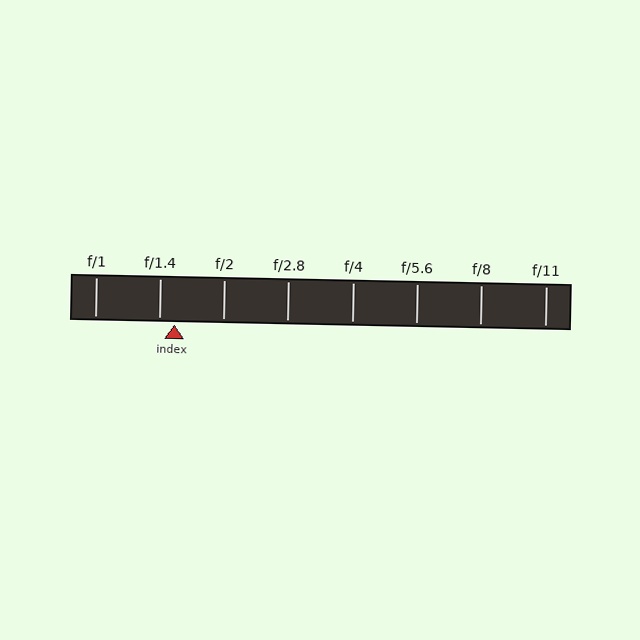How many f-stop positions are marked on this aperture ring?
There are 8 f-stop positions marked.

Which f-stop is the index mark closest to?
The index mark is closest to f/1.4.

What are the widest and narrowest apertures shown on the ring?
The widest aperture shown is f/1 and the narrowest is f/11.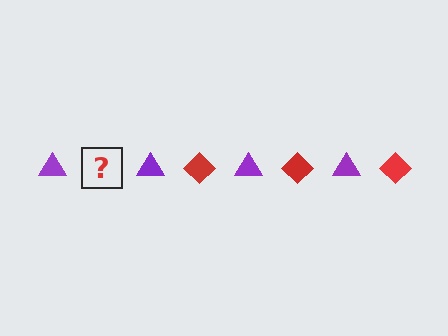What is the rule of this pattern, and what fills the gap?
The rule is that the pattern alternates between purple triangle and red diamond. The gap should be filled with a red diamond.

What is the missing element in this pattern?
The missing element is a red diamond.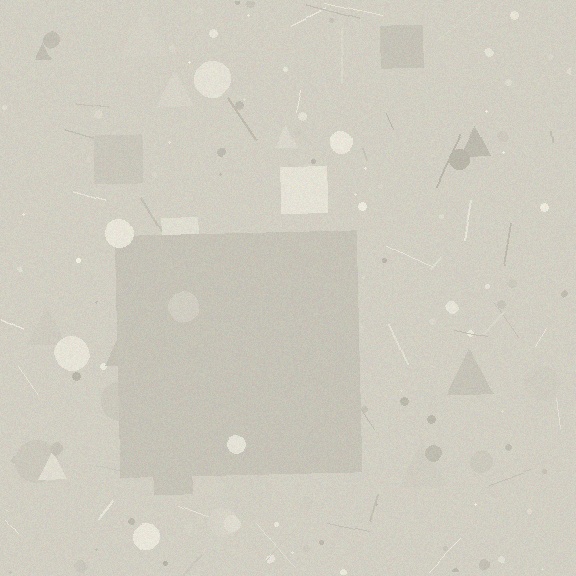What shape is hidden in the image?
A square is hidden in the image.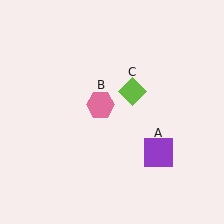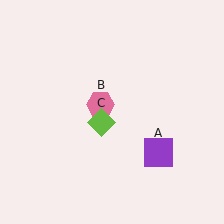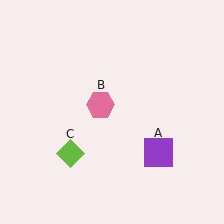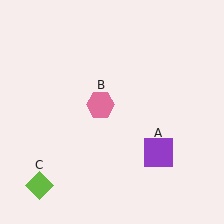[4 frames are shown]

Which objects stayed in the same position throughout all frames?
Purple square (object A) and pink hexagon (object B) remained stationary.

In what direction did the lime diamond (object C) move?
The lime diamond (object C) moved down and to the left.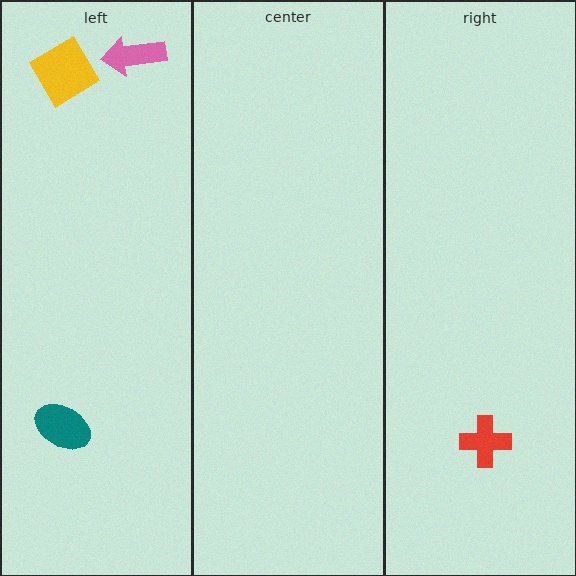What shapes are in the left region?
The pink arrow, the teal ellipse, the yellow diamond.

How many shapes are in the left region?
3.